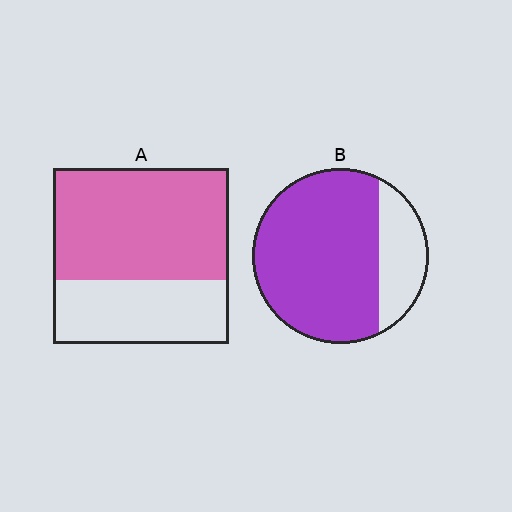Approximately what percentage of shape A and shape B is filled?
A is approximately 65% and B is approximately 75%.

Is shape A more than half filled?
Yes.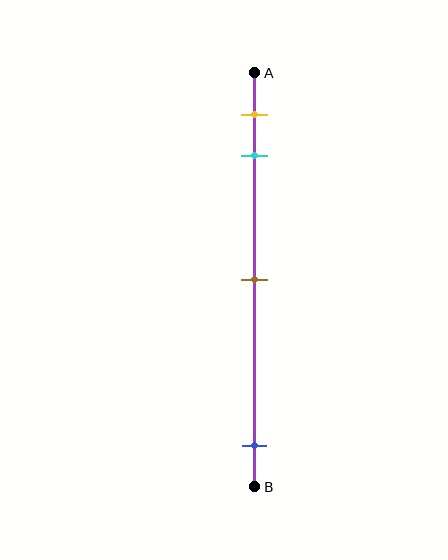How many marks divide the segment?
There are 4 marks dividing the segment.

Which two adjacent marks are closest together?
The yellow and cyan marks are the closest adjacent pair.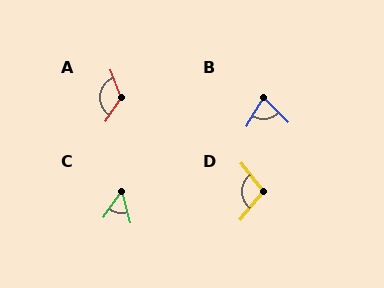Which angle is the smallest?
C, at approximately 50 degrees.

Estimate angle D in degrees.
Approximately 102 degrees.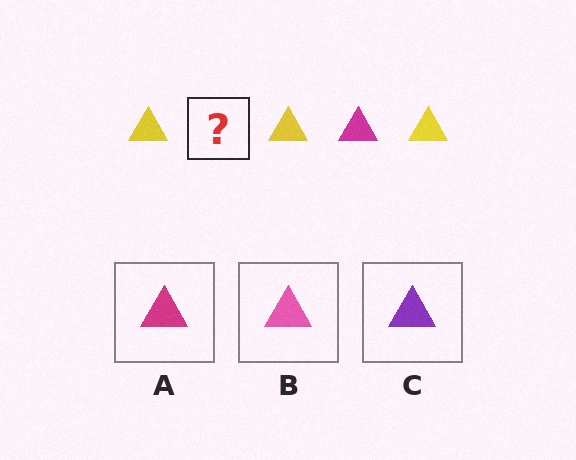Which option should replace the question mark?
Option A.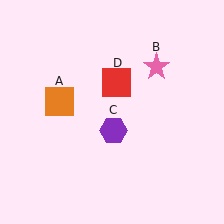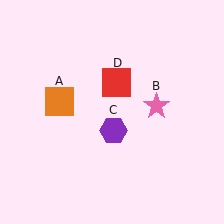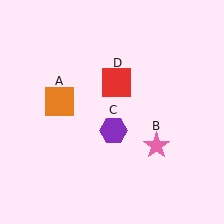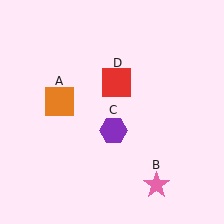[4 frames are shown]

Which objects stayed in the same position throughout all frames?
Orange square (object A) and purple hexagon (object C) and red square (object D) remained stationary.